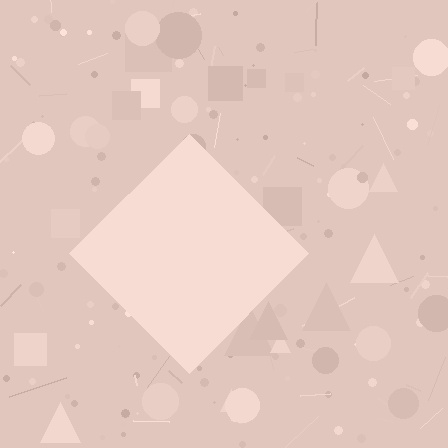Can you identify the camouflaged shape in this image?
The camouflaged shape is a diamond.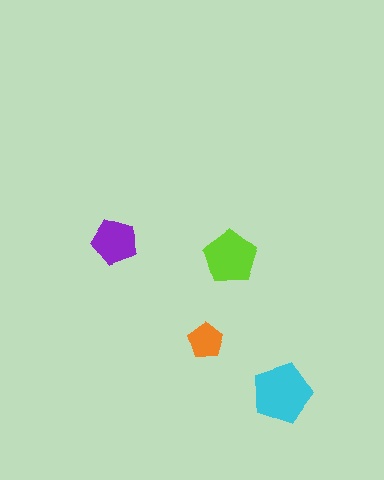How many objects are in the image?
There are 4 objects in the image.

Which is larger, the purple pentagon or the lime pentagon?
The lime one.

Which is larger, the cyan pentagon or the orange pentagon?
The cyan one.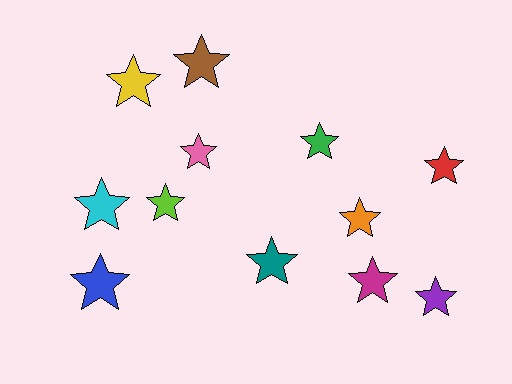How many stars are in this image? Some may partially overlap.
There are 12 stars.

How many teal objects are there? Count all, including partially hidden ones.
There is 1 teal object.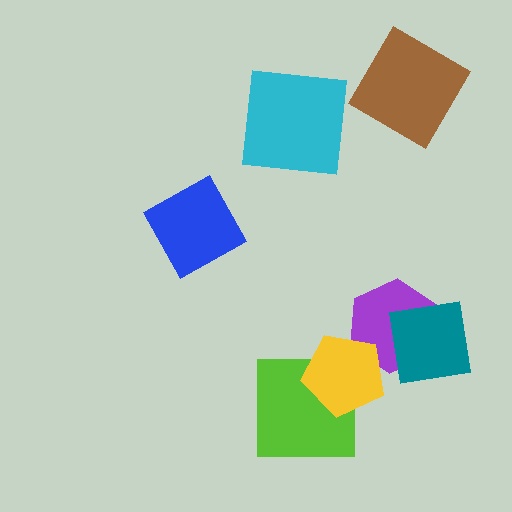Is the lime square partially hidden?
Yes, it is partially covered by another shape.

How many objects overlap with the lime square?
1 object overlaps with the lime square.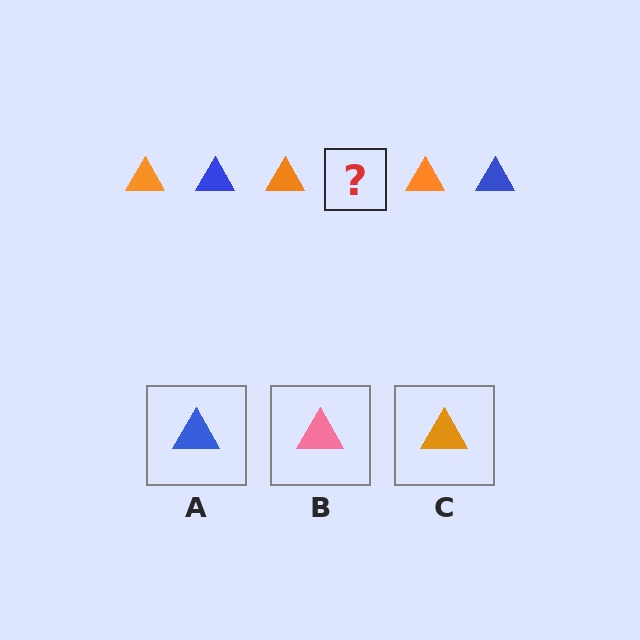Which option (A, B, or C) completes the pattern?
A.